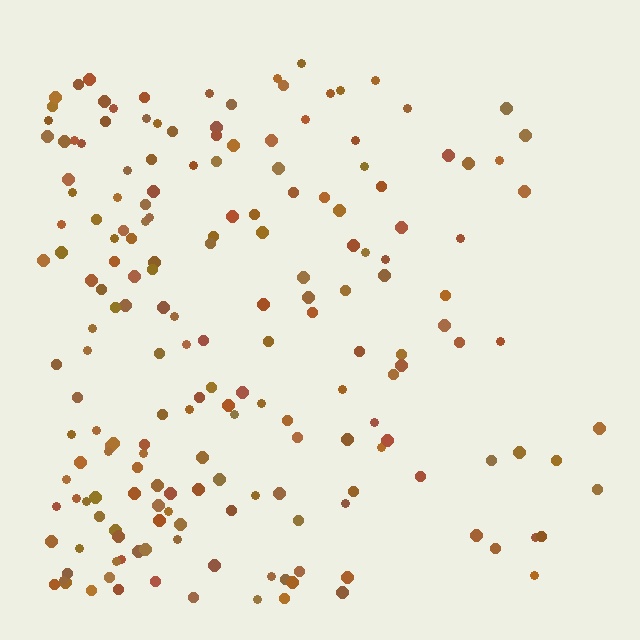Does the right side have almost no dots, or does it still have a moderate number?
Still a moderate number, just noticeably fewer than the left.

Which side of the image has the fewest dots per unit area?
The right.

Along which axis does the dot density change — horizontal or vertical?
Horizontal.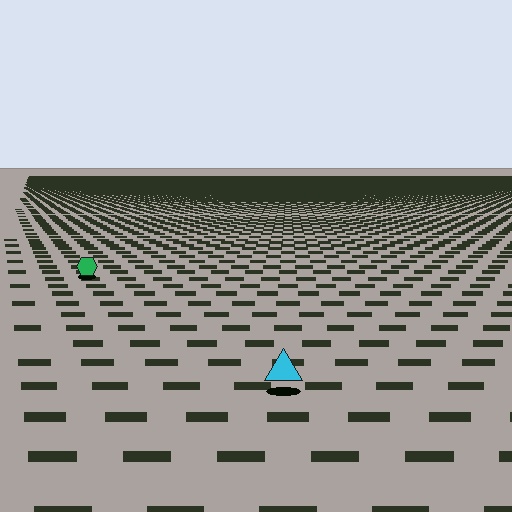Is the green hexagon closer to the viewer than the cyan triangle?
No. The cyan triangle is closer — you can tell from the texture gradient: the ground texture is coarser near it.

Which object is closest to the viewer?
The cyan triangle is closest. The texture marks near it are larger and more spread out.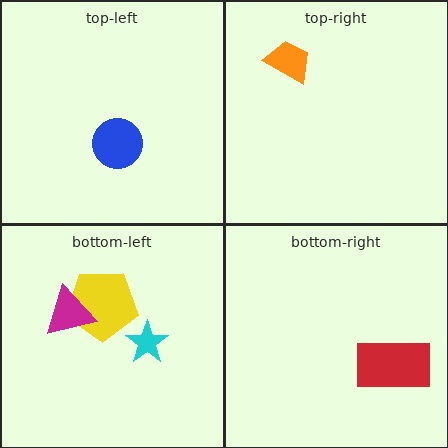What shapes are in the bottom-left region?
The cyan star, the yellow pentagon, the magenta triangle.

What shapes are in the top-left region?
The blue circle.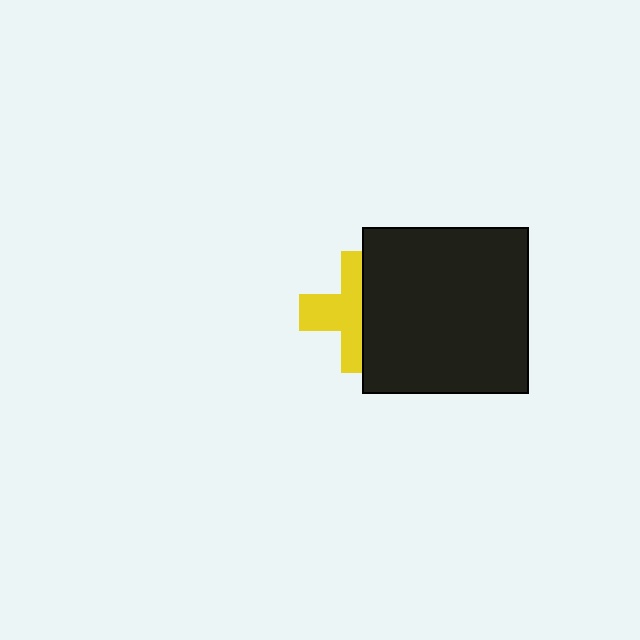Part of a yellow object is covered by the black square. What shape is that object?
It is a cross.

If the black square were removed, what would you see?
You would see the complete yellow cross.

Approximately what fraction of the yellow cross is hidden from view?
Roughly 48% of the yellow cross is hidden behind the black square.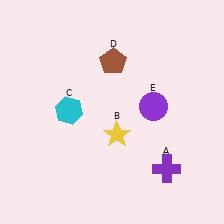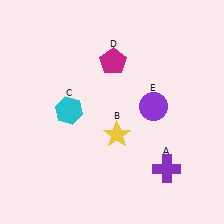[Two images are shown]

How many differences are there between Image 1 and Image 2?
There is 1 difference between the two images.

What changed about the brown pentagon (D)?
In Image 1, D is brown. In Image 2, it changed to magenta.